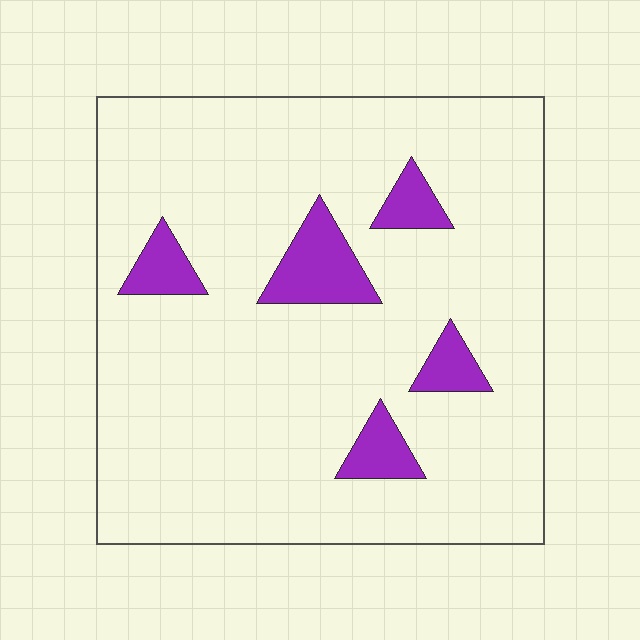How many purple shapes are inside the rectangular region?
5.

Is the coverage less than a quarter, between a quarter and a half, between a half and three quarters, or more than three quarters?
Less than a quarter.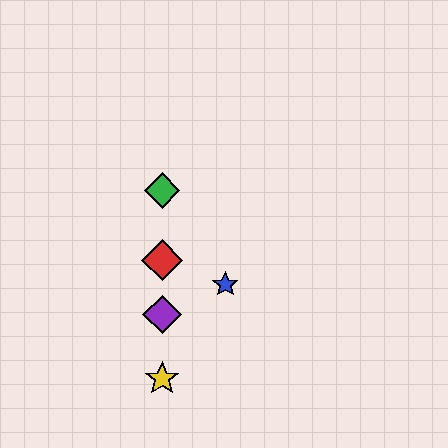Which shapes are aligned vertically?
The red diamond, the green diamond, the yellow star, the purple diamond are aligned vertically.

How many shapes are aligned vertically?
4 shapes (the red diamond, the green diamond, the yellow star, the purple diamond) are aligned vertically.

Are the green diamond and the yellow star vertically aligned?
Yes, both are at x≈162.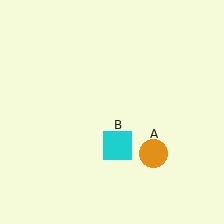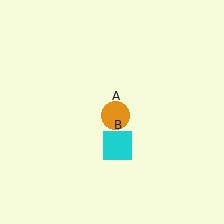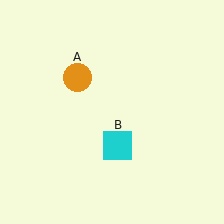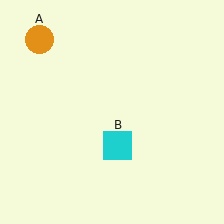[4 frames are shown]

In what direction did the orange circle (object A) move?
The orange circle (object A) moved up and to the left.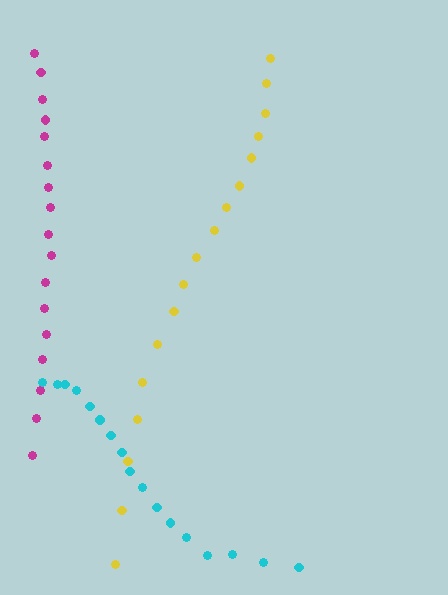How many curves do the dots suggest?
There are 3 distinct paths.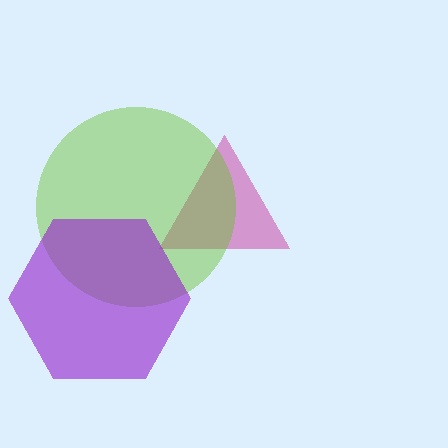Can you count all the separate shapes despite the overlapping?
Yes, there are 3 separate shapes.